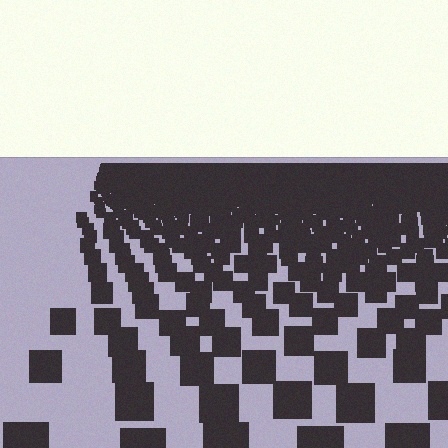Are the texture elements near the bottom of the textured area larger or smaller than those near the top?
Larger. Near the bottom, elements are closer to the viewer and appear at a bigger on-screen size.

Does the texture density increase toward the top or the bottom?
Density increases toward the top.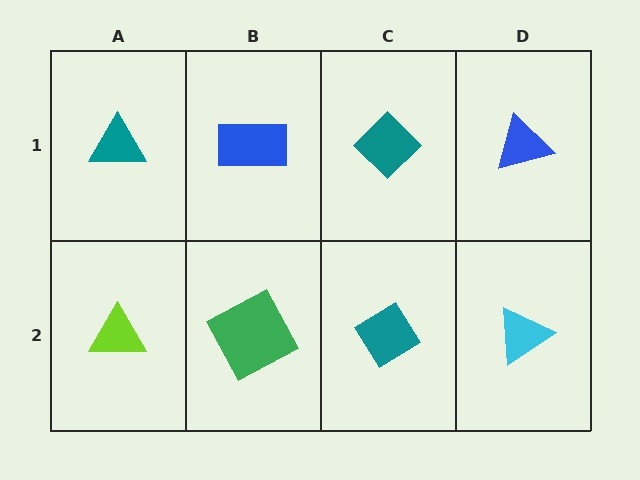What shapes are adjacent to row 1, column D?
A cyan triangle (row 2, column D), a teal diamond (row 1, column C).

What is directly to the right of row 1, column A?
A blue rectangle.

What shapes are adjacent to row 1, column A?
A lime triangle (row 2, column A), a blue rectangle (row 1, column B).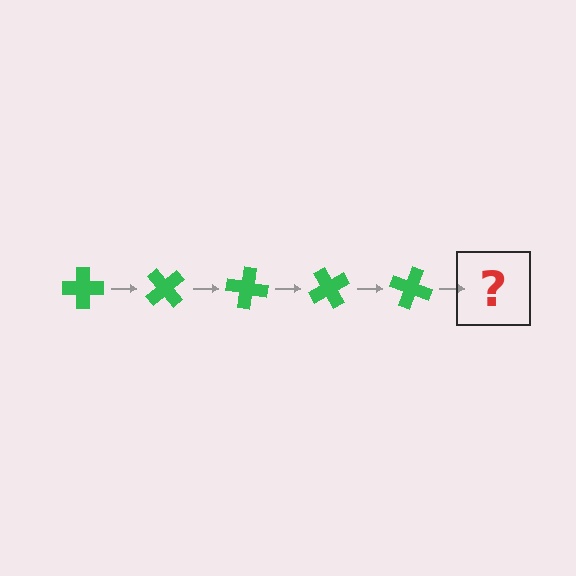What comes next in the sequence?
The next element should be a green cross rotated 250 degrees.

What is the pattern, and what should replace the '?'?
The pattern is that the cross rotates 50 degrees each step. The '?' should be a green cross rotated 250 degrees.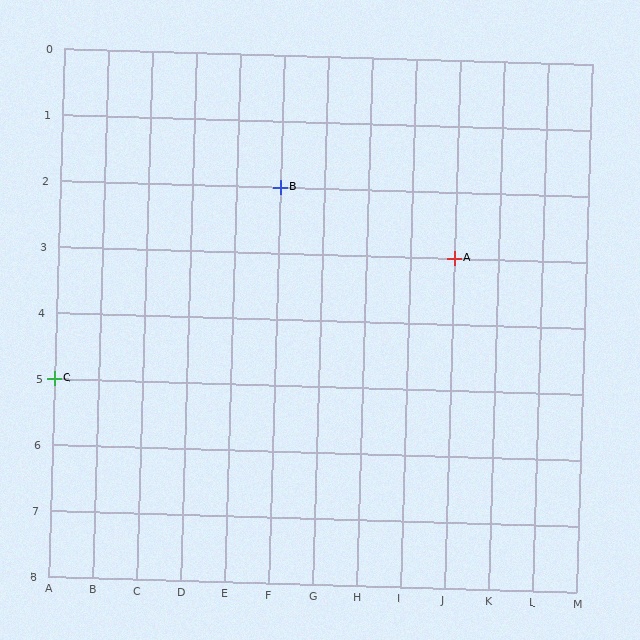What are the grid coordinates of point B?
Point B is at grid coordinates (F, 2).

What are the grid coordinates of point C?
Point C is at grid coordinates (A, 5).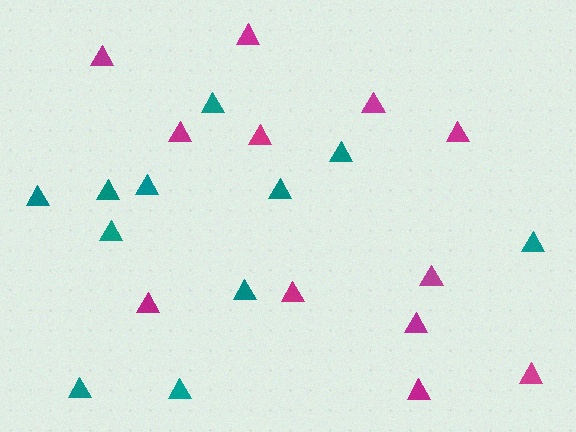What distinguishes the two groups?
There are 2 groups: one group of teal triangles (11) and one group of magenta triangles (12).